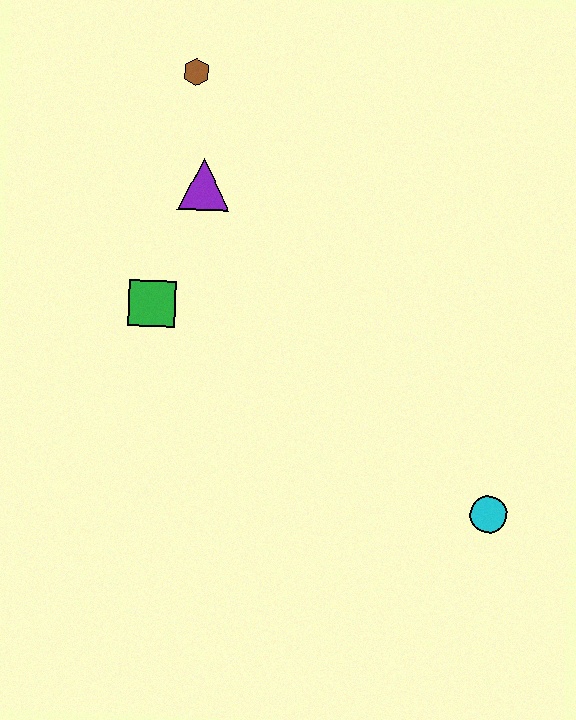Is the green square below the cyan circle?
No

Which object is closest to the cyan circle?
The green square is closest to the cyan circle.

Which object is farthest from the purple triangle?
The cyan circle is farthest from the purple triangle.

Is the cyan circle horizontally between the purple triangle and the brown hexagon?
No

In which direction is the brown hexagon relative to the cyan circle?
The brown hexagon is above the cyan circle.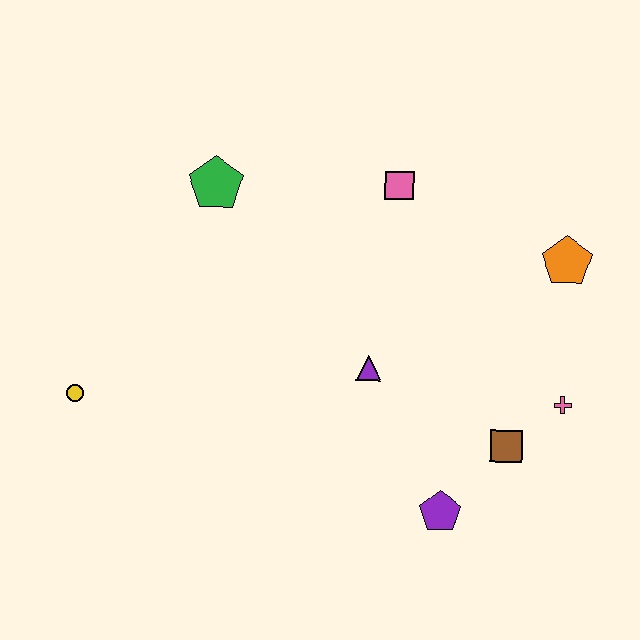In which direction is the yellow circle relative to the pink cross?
The yellow circle is to the left of the pink cross.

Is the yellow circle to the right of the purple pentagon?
No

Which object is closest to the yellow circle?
The green pentagon is closest to the yellow circle.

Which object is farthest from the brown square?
The yellow circle is farthest from the brown square.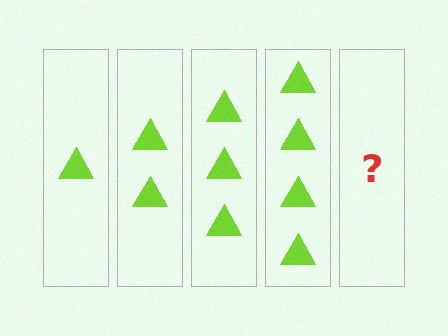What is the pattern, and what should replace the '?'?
The pattern is that each step adds one more triangle. The '?' should be 5 triangles.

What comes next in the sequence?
The next element should be 5 triangles.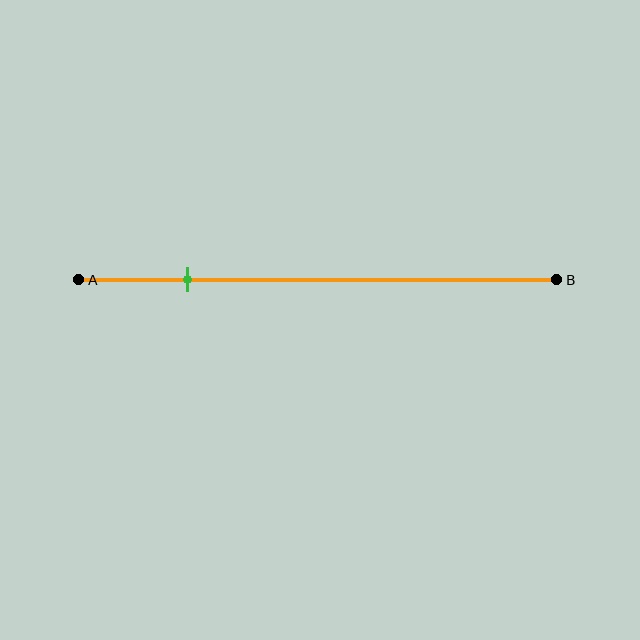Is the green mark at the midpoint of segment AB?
No, the mark is at about 25% from A, not at the 50% midpoint.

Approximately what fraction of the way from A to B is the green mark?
The green mark is approximately 25% of the way from A to B.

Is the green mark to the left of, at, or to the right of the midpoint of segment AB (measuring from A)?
The green mark is to the left of the midpoint of segment AB.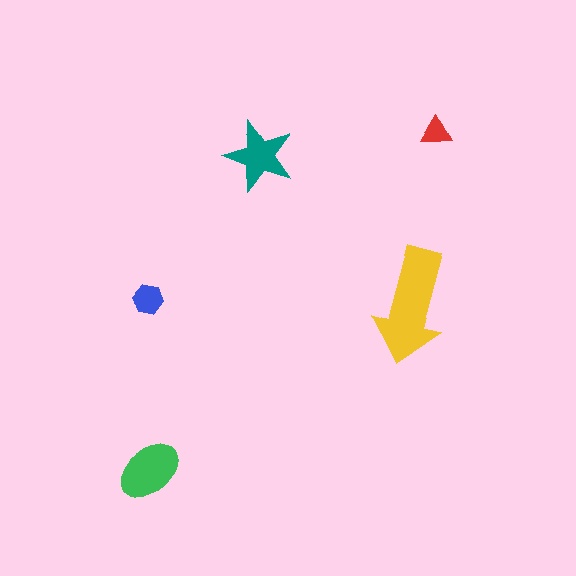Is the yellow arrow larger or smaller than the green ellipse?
Larger.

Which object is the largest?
The yellow arrow.